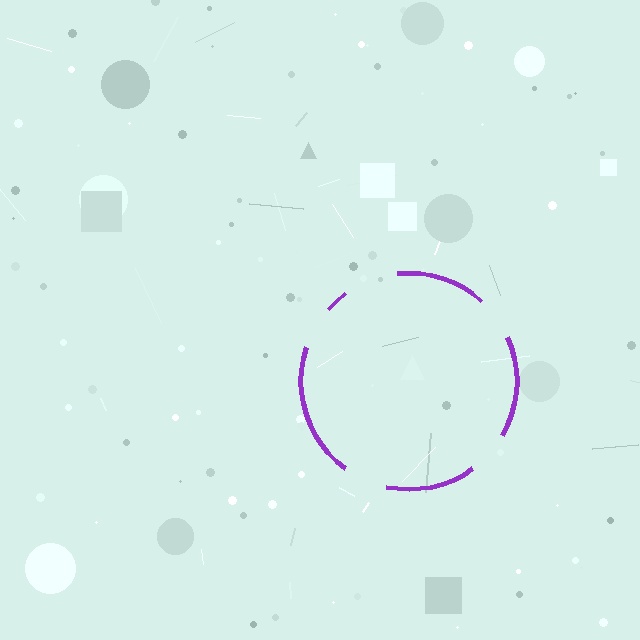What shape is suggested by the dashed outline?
The dashed outline suggests a circle.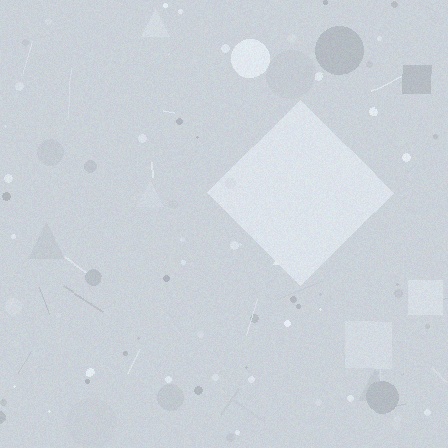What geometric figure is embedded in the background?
A diamond is embedded in the background.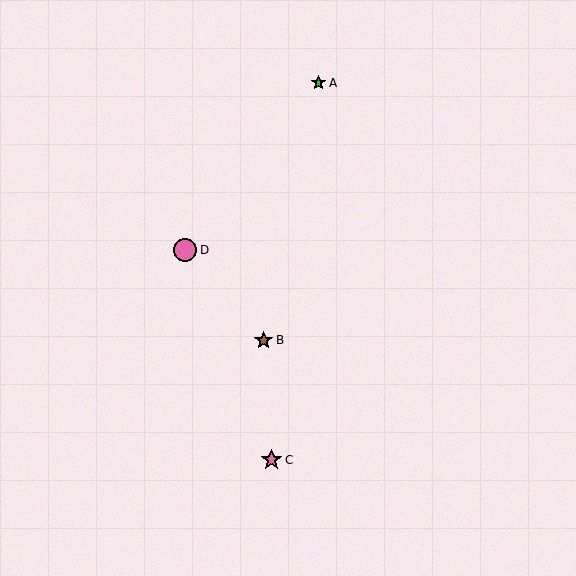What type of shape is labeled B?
Shape B is a brown star.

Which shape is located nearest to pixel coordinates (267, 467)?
The pink star (labeled C) at (272, 460) is nearest to that location.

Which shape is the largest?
The pink circle (labeled D) is the largest.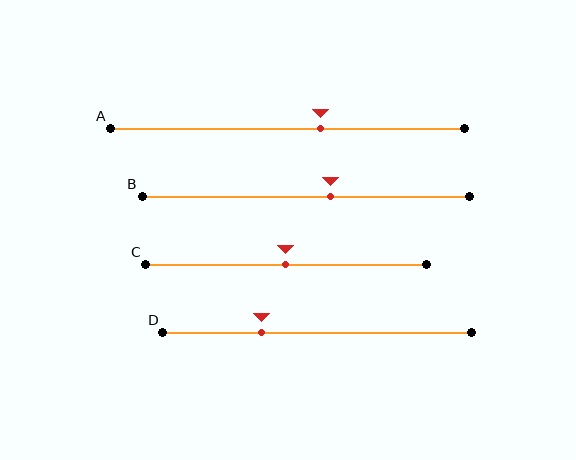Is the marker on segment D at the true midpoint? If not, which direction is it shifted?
No, the marker on segment D is shifted to the left by about 18% of the segment length.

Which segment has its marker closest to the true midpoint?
Segment C has its marker closest to the true midpoint.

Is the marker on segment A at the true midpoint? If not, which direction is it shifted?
No, the marker on segment A is shifted to the right by about 9% of the segment length.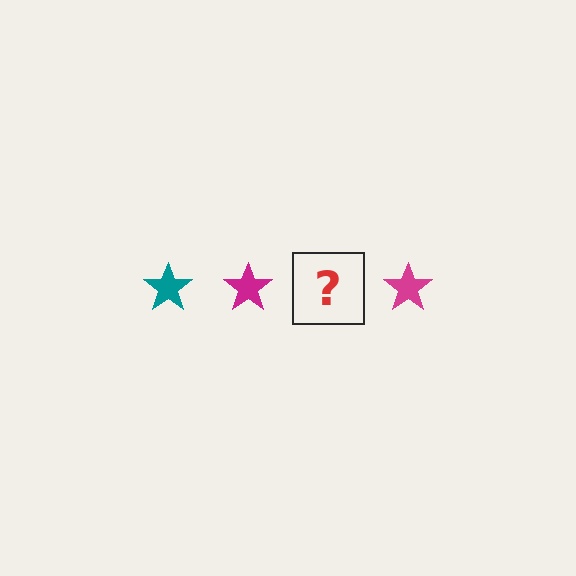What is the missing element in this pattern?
The missing element is a teal star.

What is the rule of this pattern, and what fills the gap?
The rule is that the pattern cycles through teal, magenta stars. The gap should be filled with a teal star.